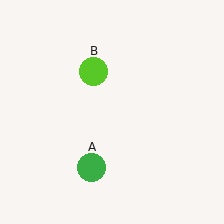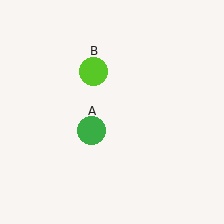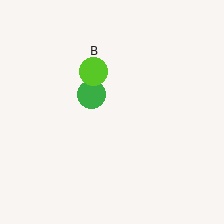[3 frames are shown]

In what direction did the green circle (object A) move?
The green circle (object A) moved up.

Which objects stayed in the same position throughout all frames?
Lime circle (object B) remained stationary.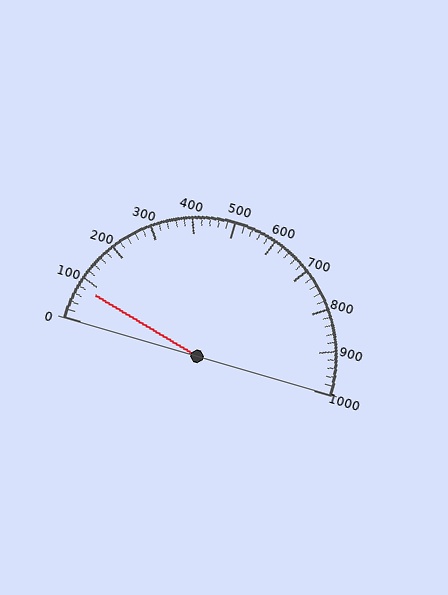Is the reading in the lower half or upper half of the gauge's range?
The reading is in the lower half of the range (0 to 1000).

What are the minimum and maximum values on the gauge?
The gauge ranges from 0 to 1000.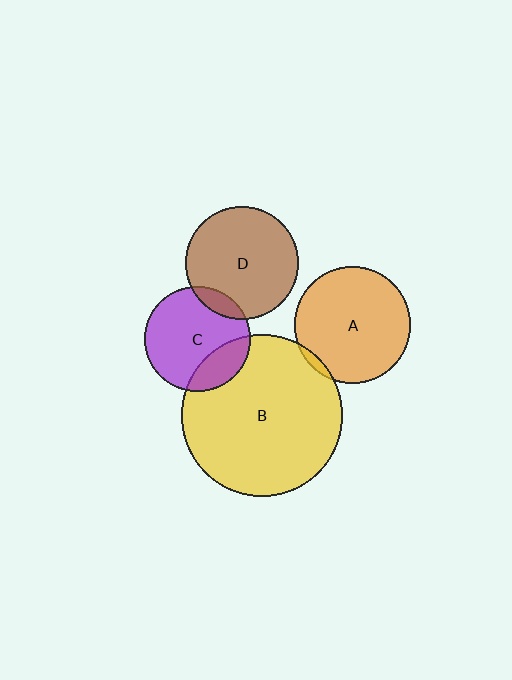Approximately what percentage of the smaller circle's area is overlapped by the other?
Approximately 5%.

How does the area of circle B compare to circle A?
Approximately 1.9 times.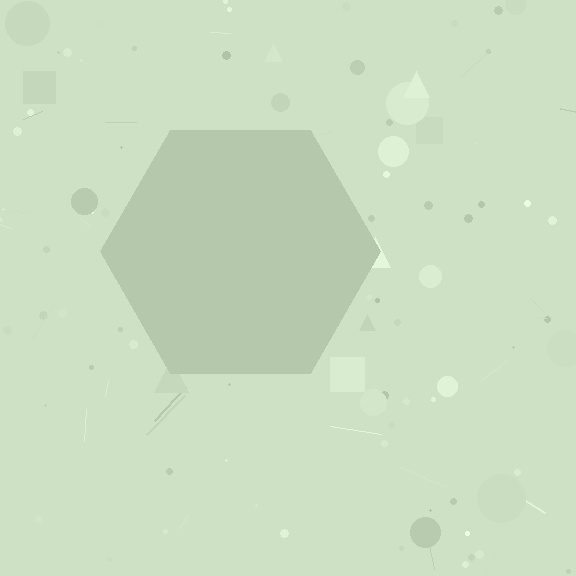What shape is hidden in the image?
A hexagon is hidden in the image.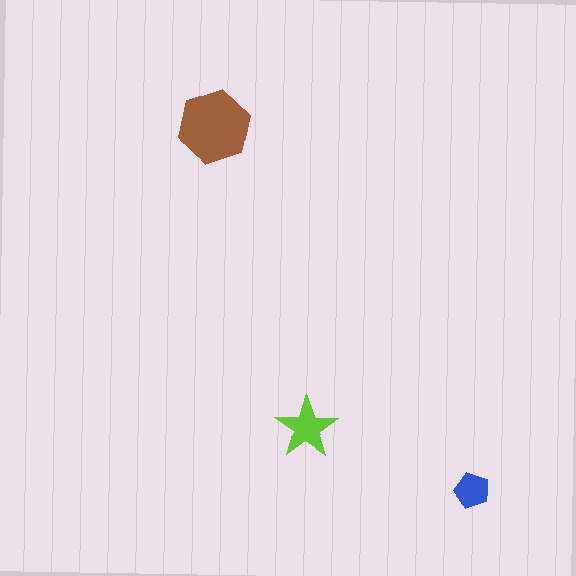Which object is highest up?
The brown hexagon is topmost.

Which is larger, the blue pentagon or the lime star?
The lime star.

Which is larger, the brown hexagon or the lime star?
The brown hexagon.